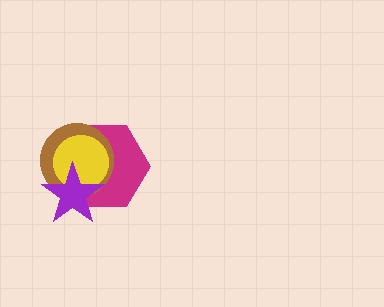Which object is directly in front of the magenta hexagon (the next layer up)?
The brown circle is directly in front of the magenta hexagon.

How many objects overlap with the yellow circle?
3 objects overlap with the yellow circle.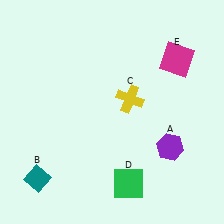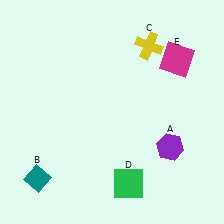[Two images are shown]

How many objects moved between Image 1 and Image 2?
1 object moved between the two images.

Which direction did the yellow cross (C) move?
The yellow cross (C) moved up.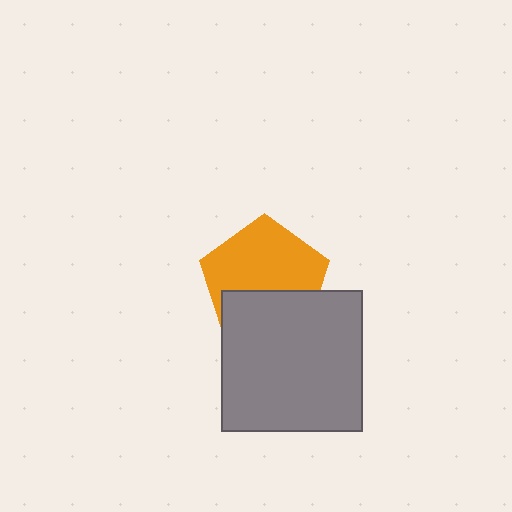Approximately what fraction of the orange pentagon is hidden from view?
Roughly 39% of the orange pentagon is hidden behind the gray rectangle.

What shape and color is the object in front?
The object in front is a gray rectangle.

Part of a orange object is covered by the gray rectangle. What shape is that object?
It is a pentagon.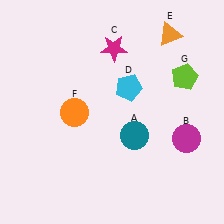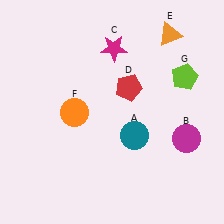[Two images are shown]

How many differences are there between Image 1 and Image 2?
There is 1 difference between the two images.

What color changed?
The pentagon (D) changed from cyan in Image 1 to red in Image 2.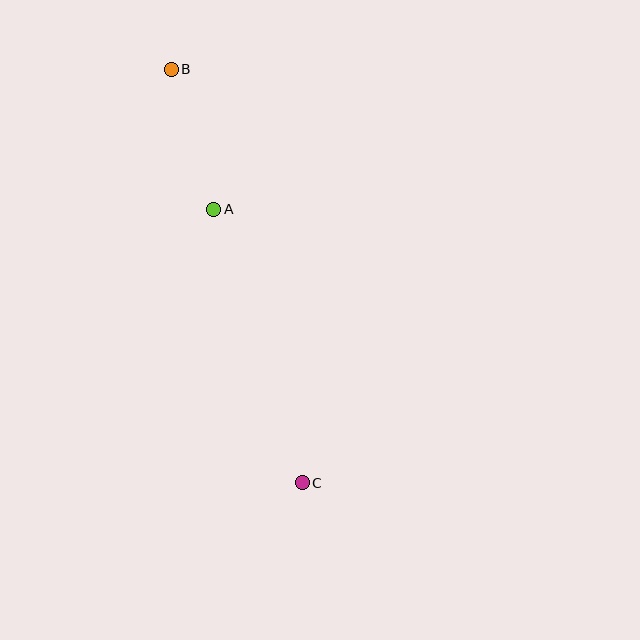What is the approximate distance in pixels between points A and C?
The distance between A and C is approximately 287 pixels.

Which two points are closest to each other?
Points A and B are closest to each other.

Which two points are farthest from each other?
Points B and C are farthest from each other.